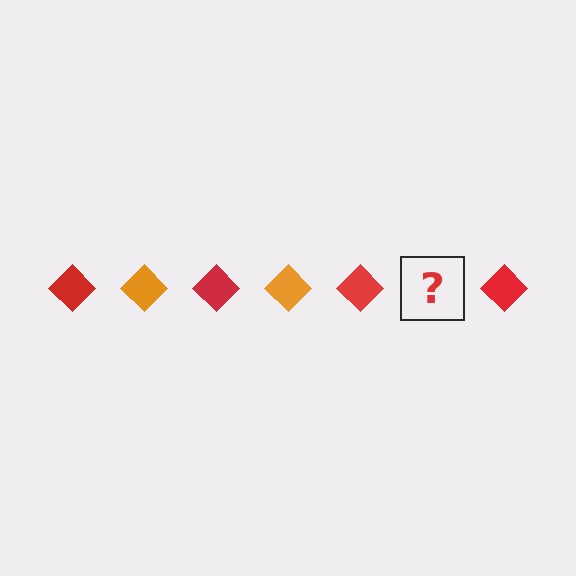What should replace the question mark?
The question mark should be replaced with an orange diamond.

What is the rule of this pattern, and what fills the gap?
The rule is that the pattern cycles through red, orange diamonds. The gap should be filled with an orange diamond.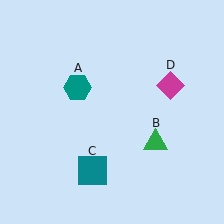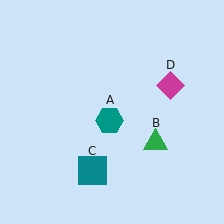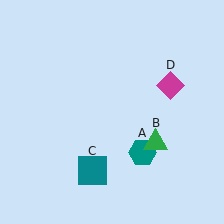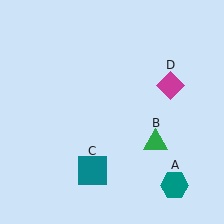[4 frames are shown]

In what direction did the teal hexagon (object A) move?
The teal hexagon (object A) moved down and to the right.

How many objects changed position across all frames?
1 object changed position: teal hexagon (object A).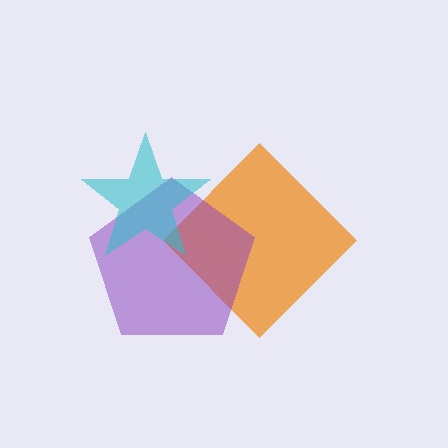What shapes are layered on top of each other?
The layered shapes are: an orange diamond, a purple pentagon, a cyan star.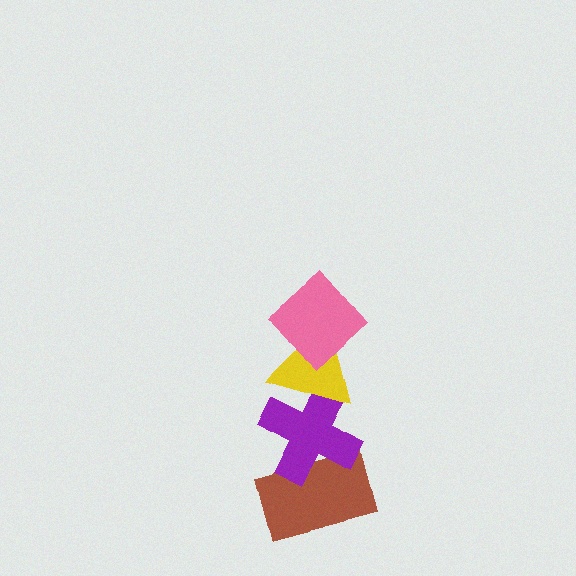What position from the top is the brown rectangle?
The brown rectangle is 4th from the top.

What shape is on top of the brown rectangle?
The purple cross is on top of the brown rectangle.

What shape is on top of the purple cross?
The yellow triangle is on top of the purple cross.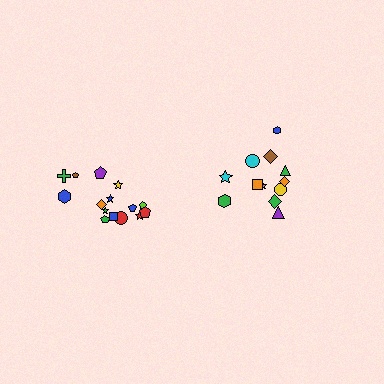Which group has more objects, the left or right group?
The left group.